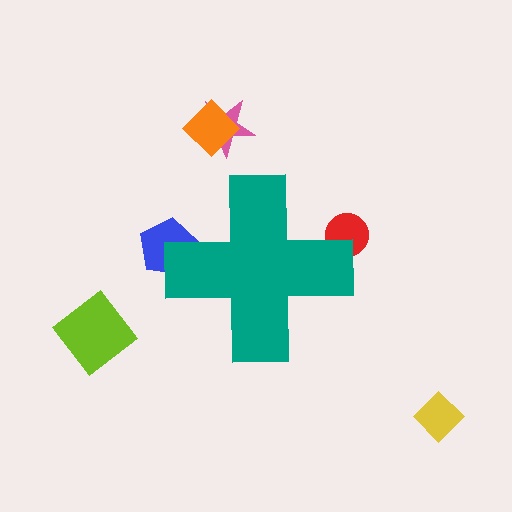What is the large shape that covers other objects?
A teal cross.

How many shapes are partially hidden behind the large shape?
2 shapes are partially hidden.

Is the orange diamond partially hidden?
No, the orange diamond is fully visible.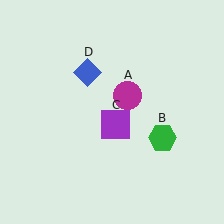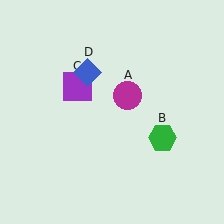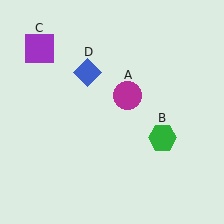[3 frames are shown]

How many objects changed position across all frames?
1 object changed position: purple square (object C).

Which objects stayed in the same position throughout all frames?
Magenta circle (object A) and green hexagon (object B) and blue diamond (object D) remained stationary.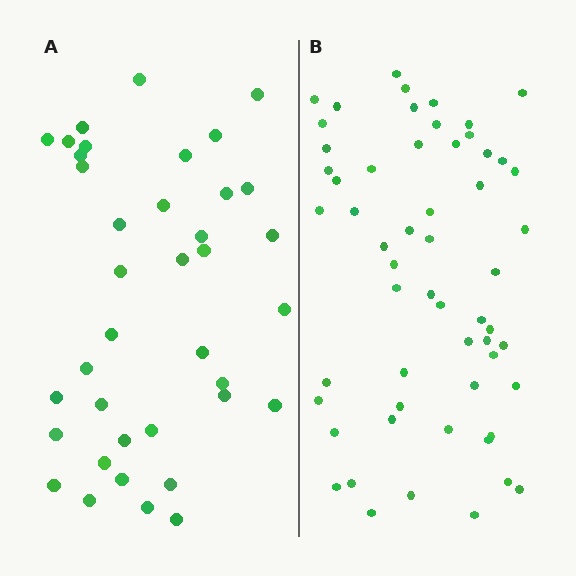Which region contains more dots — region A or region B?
Region B (the right region) has more dots.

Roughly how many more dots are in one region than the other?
Region B has approximately 20 more dots than region A.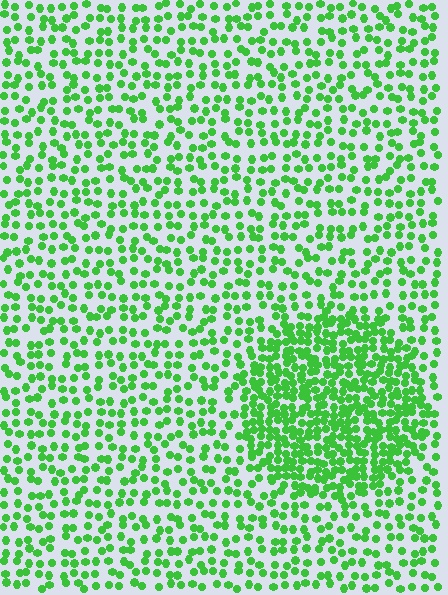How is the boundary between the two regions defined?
The boundary is defined by a change in element density (approximately 2.1x ratio). All elements are the same color, size, and shape.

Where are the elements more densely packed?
The elements are more densely packed inside the circle boundary.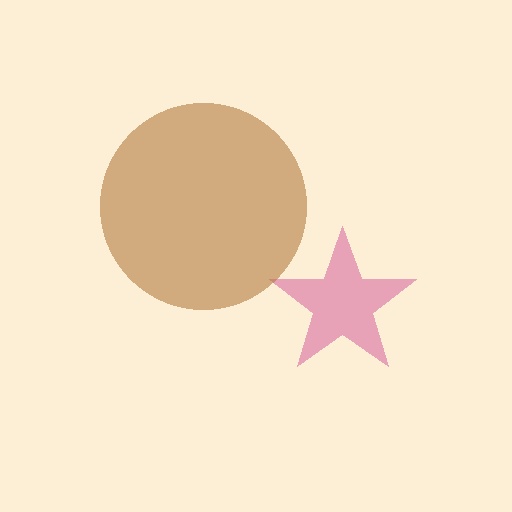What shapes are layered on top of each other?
The layered shapes are: a magenta star, a brown circle.